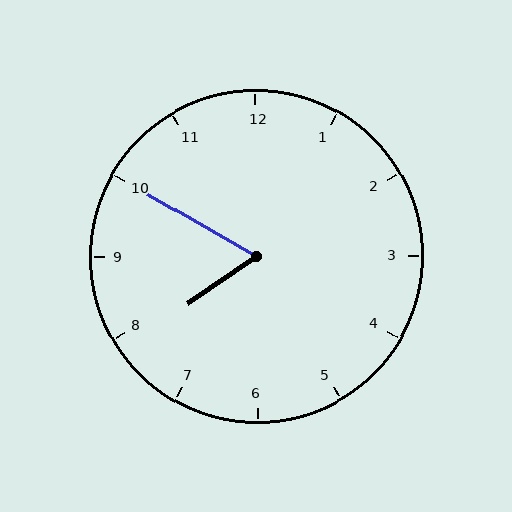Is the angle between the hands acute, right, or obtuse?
It is acute.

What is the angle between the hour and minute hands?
Approximately 65 degrees.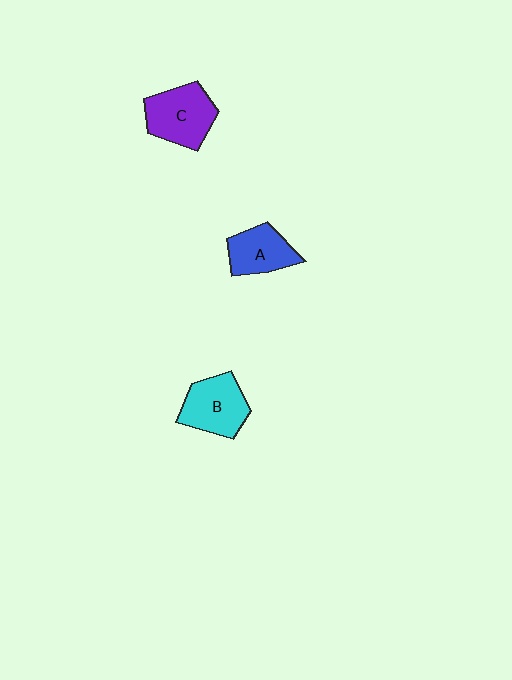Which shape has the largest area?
Shape C (purple).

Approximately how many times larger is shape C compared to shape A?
Approximately 1.3 times.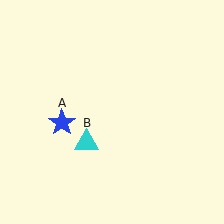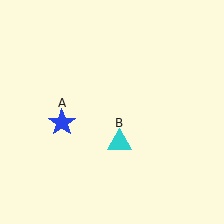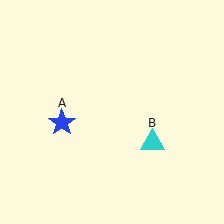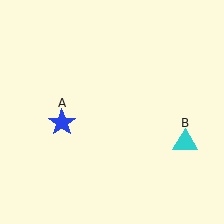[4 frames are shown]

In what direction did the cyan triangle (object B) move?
The cyan triangle (object B) moved right.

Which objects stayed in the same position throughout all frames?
Blue star (object A) remained stationary.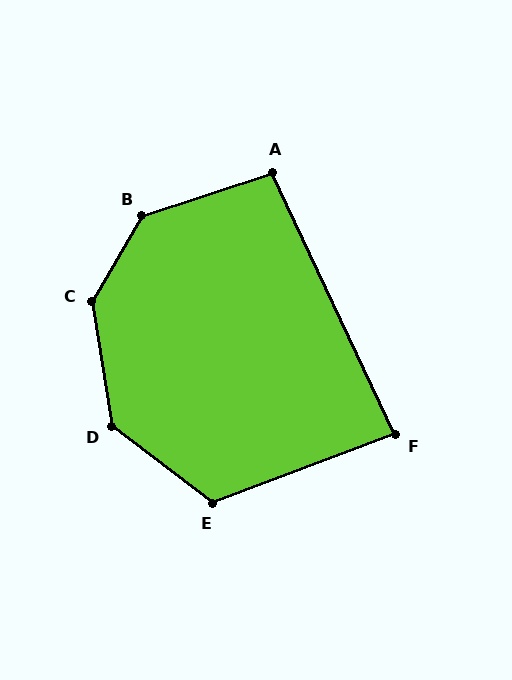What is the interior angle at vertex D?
Approximately 136 degrees (obtuse).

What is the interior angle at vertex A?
Approximately 97 degrees (obtuse).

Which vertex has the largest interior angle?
C, at approximately 141 degrees.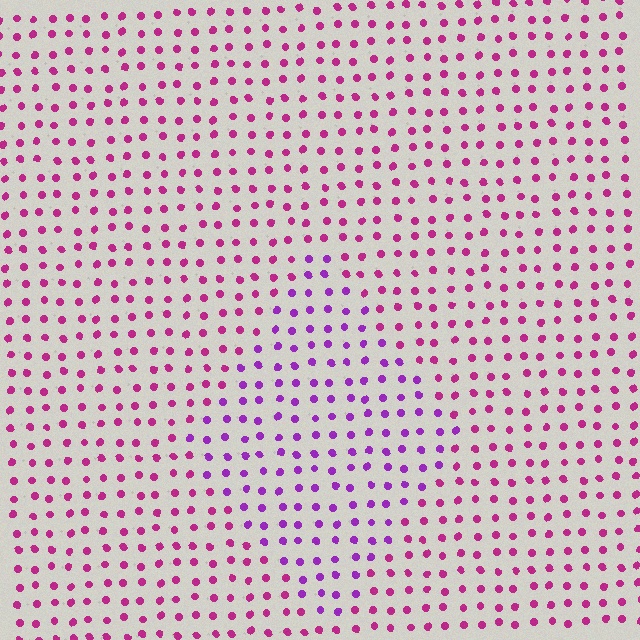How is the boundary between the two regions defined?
The boundary is defined purely by a slight shift in hue (about 35 degrees). Spacing, size, and orientation are identical on both sides.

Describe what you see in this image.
The image is filled with small magenta elements in a uniform arrangement. A diamond-shaped region is visible where the elements are tinted to a slightly different hue, forming a subtle color boundary.